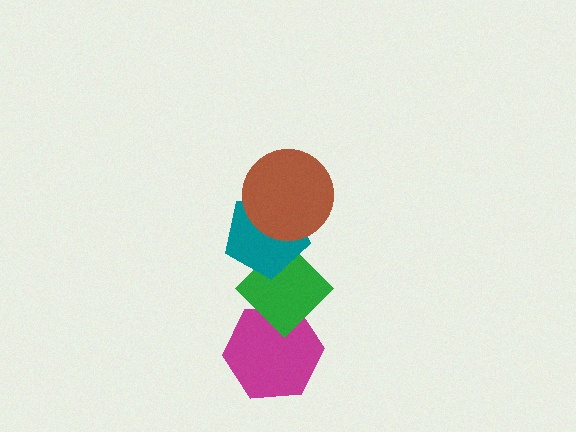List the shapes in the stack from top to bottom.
From top to bottom: the brown circle, the teal pentagon, the green diamond, the magenta hexagon.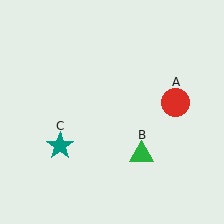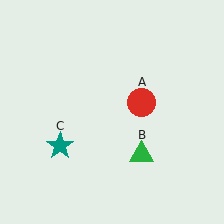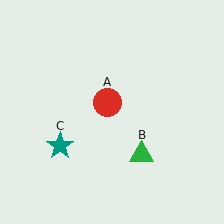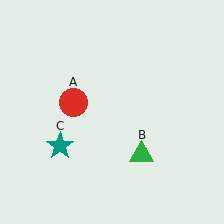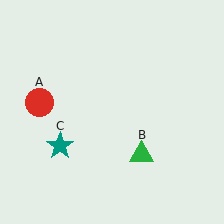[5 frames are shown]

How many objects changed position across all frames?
1 object changed position: red circle (object A).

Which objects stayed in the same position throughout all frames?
Green triangle (object B) and teal star (object C) remained stationary.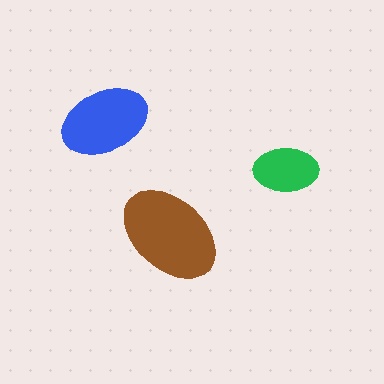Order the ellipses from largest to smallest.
the brown one, the blue one, the green one.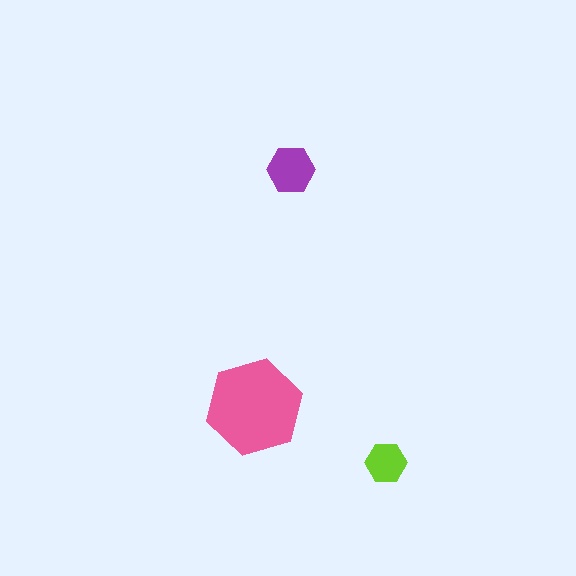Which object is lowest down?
The lime hexagon is bottommost.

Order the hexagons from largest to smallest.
the pink one, the purple one, the lime one.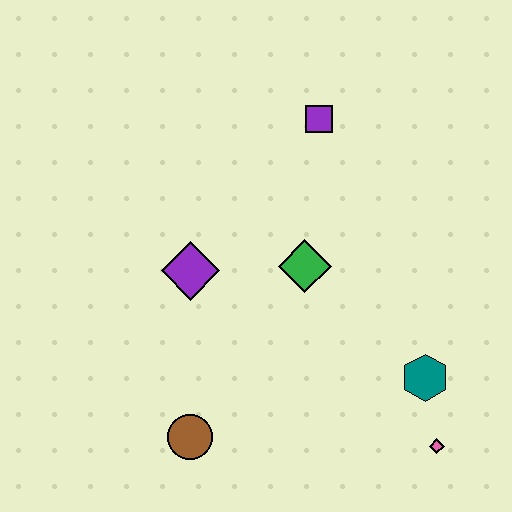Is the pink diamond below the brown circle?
Yes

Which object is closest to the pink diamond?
The teal hexagon is closest to the pink diamond.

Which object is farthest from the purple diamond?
The pink diamond is farthest from the purple diamond.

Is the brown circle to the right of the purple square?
No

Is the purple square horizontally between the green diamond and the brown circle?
No